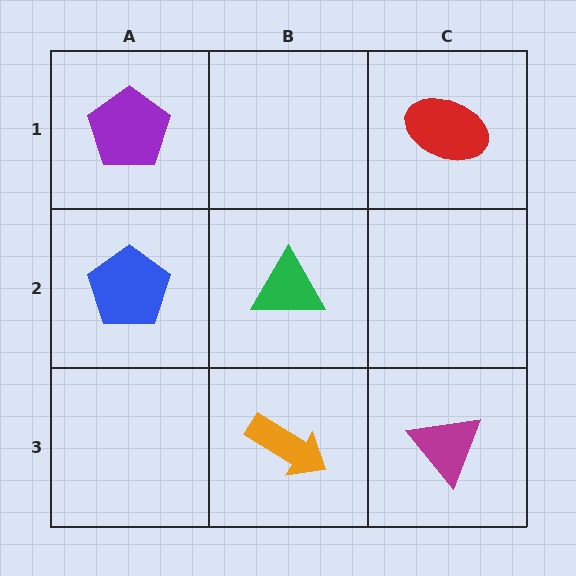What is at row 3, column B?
An orange arrow.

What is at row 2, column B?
A green triangle.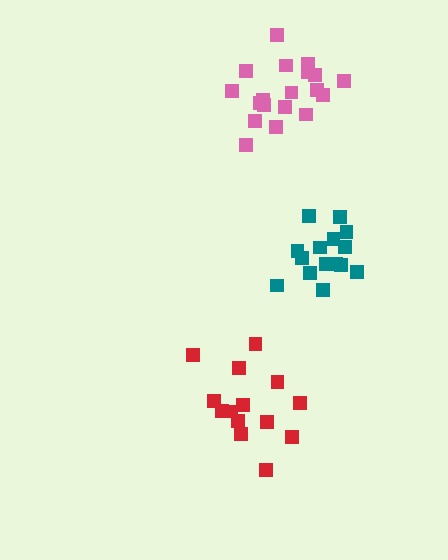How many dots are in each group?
Group 1: 15 dots, Group 2: 19 dots, Group 3: 14 dots (48 total).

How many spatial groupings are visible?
There are 3 spatial groupings.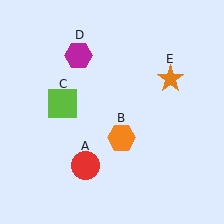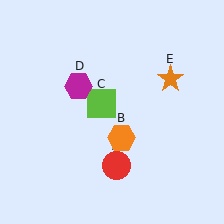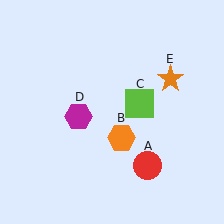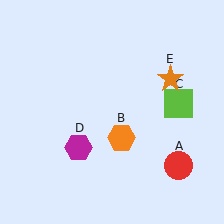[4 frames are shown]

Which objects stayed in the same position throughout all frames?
Orange hexagon (object B) and orange star (object E) remained stationary.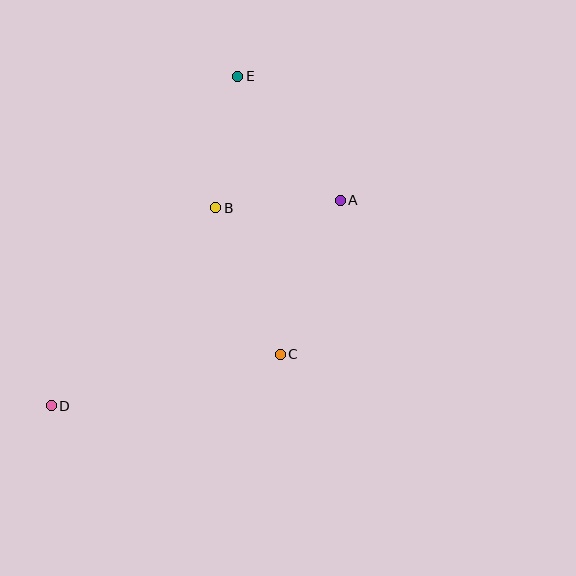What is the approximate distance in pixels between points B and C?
The distance between B and C is approximately 160 pixels.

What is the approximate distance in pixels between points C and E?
The distance between C and E is approximately 281 pixels.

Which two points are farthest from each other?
Points D and E are farthest from each other.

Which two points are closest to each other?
Points A and B are closest to each other.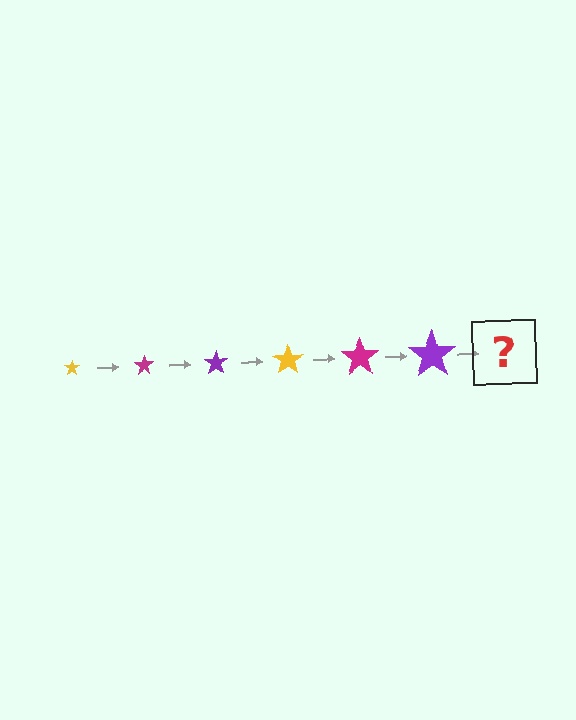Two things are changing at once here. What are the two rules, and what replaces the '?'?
The two rules are that the star grows larger each step and the color cycles through yellow, magenta, and purple. The '?' should be a yellow star, larger than the previous one.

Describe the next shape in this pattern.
It should be a yellow star, larger than the previous one.